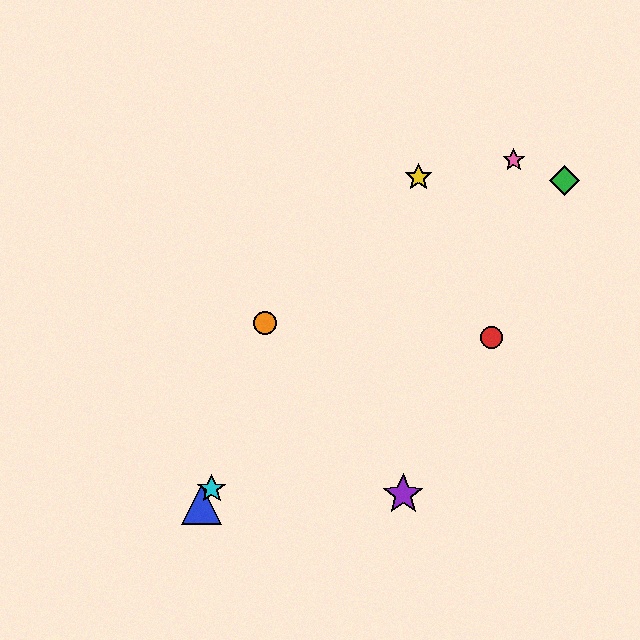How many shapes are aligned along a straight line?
3 shapes (the blue triangle, the yellow star, the cyan star) are aligned along a straight line.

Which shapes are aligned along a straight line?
The blue triangle, the yellow star, the cyan star are aligned along a straight line.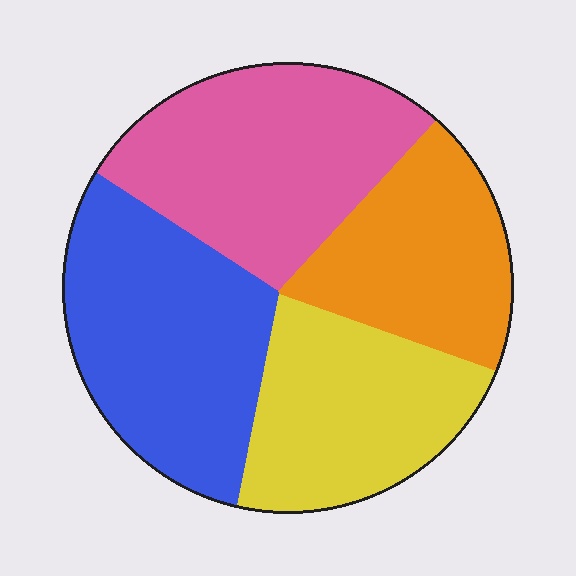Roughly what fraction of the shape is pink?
Pink covers 28% of the shape.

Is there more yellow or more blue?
Blue.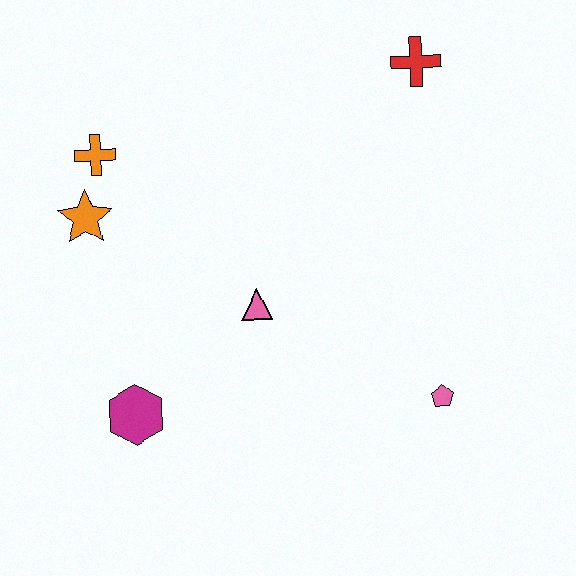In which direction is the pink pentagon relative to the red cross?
The pink pentagon is below the red cross.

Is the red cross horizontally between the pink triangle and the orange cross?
No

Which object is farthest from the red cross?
The magenta hexagon is farthest from the red cross.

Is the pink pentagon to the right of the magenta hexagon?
Yes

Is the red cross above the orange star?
Yes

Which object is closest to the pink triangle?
The magenta hexagon is closest to the pink triangle.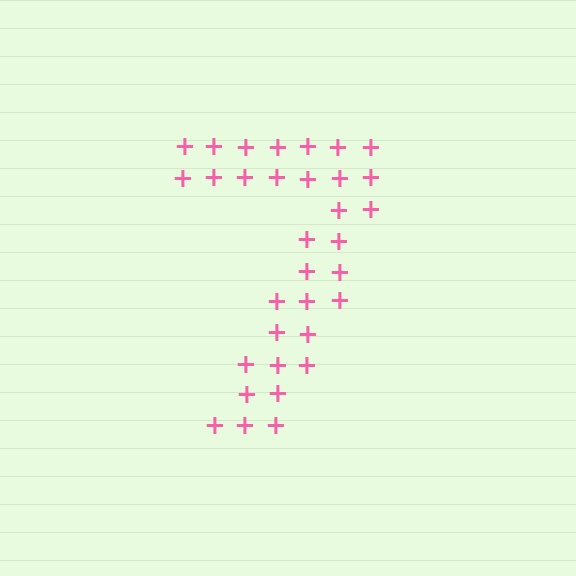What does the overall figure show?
The overall figure shows the digit 7.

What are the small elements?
The small elements are plus signs.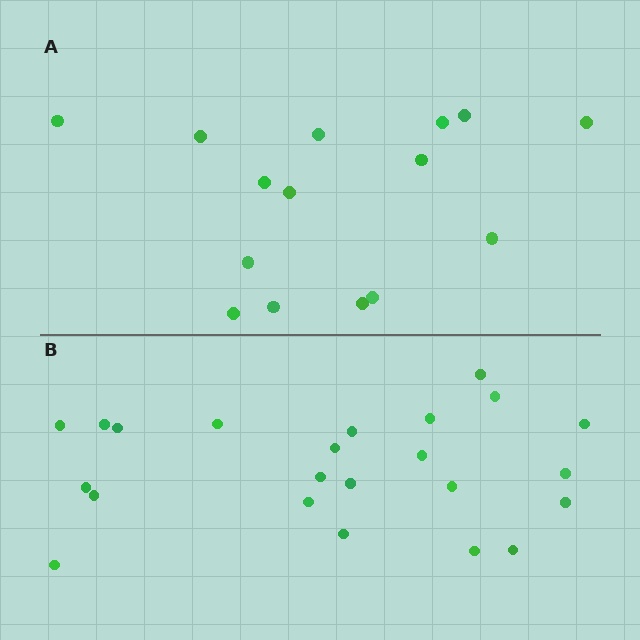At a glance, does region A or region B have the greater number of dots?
Region B (the bottom region) has more dots.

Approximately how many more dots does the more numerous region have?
Region B has roughly 8 or so more dots than region A.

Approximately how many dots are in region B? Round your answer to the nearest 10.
About 20 dots. (The exact count is 23, which rounds to 20.)